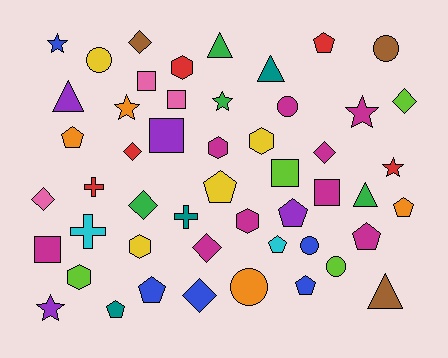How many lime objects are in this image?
There are 4 lime objects.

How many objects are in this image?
There are 50 objects.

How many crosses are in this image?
There are 3 crosses.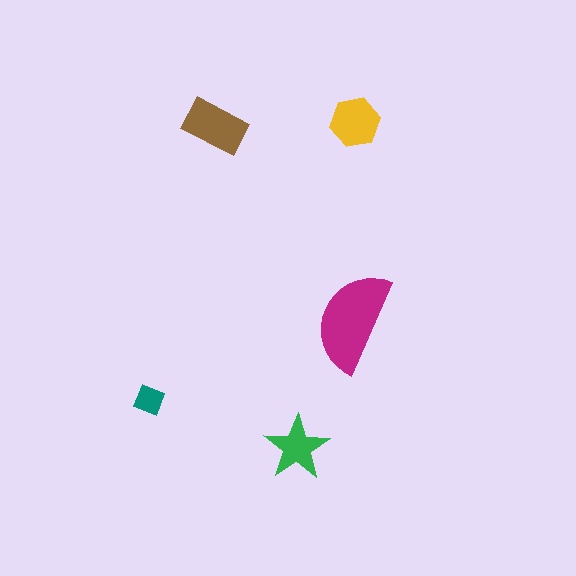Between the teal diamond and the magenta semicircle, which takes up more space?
The magenta semicircle.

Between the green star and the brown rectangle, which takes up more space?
The brown rectangle.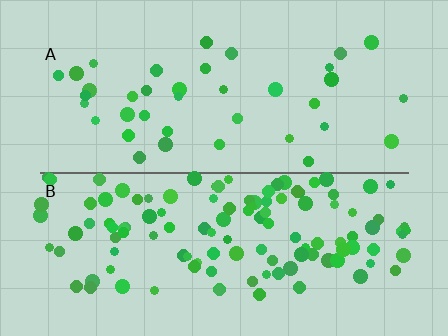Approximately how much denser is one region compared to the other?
Approximately 3.2× — region B over region A.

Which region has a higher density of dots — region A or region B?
B (the bottom).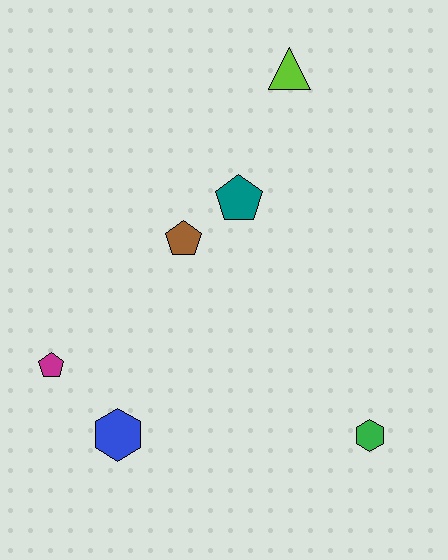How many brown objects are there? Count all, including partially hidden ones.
There is 1 brown object.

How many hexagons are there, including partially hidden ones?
There are 2 hexagons.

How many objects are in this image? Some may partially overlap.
There are 6 objects.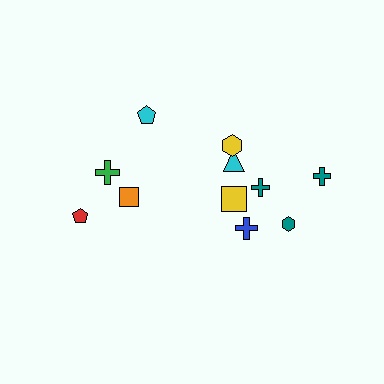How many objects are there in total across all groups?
There are 11 objects.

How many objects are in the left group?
There are 4 objects.